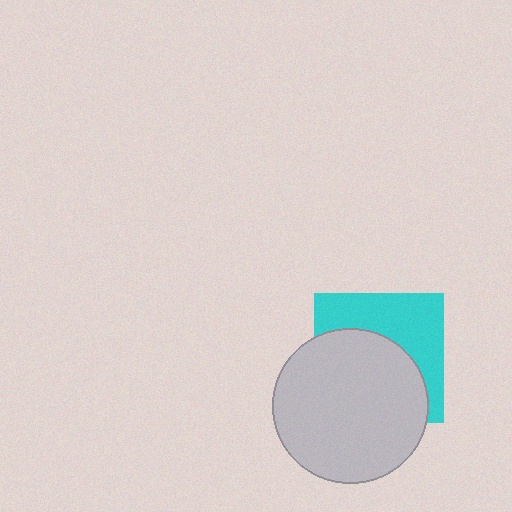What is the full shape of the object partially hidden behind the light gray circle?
The partially hidden object is a cyan square.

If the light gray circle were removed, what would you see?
You would see the complete cyan square.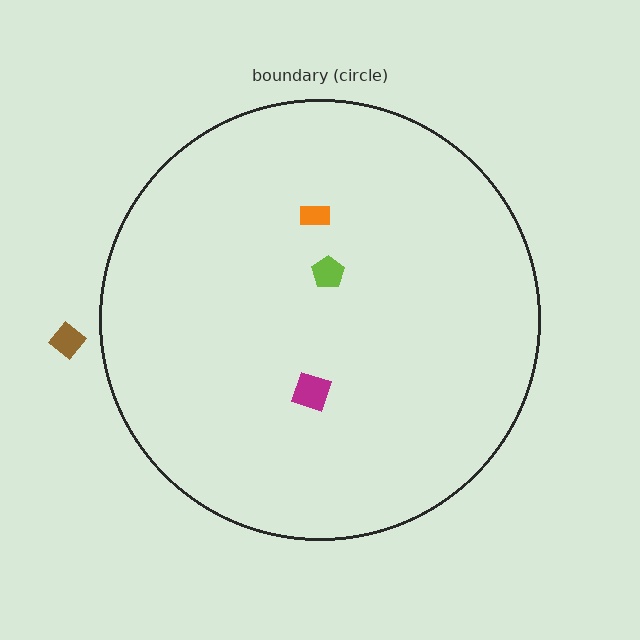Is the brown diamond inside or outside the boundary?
Outside.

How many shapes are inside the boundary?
3 inside, 1 outside.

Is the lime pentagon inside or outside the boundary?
Inside.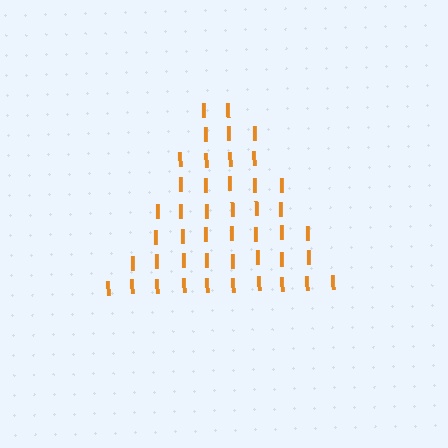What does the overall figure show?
The overall figure shows a triangle.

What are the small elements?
The small elements are letter I's.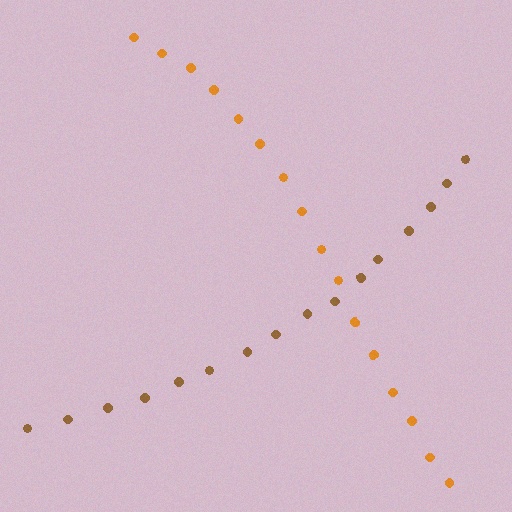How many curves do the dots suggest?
There are 2 distinct paths.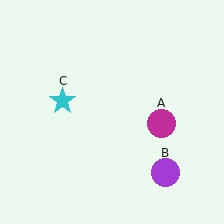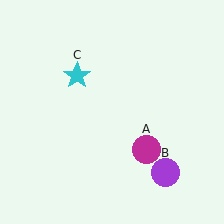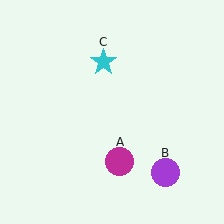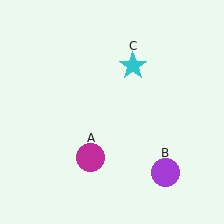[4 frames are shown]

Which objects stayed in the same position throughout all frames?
Purple circle (object B) remained stationary.